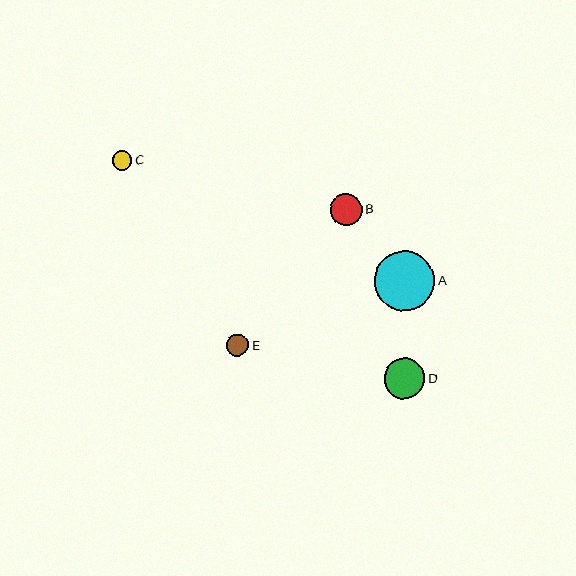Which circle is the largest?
Circle A is the largest with a size of approximately 60 pixels.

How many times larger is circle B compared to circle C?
Circle B is approximately 1.6 times the size of circle C.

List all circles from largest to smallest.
From largest to smallest: A, D, B, E, C.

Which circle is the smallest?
Circle C is the smallest with a size of approximately 20 pixels.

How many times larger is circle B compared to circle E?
Circle B is approximately 1.4 times the size of circle E.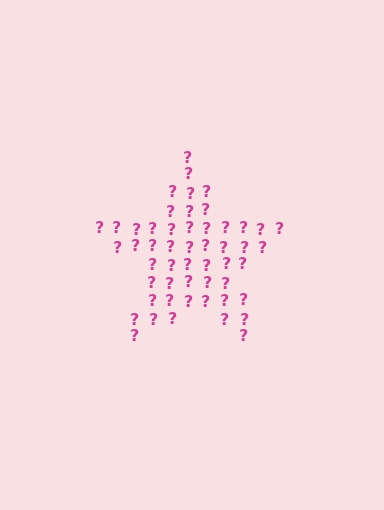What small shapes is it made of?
It is made of small question marks.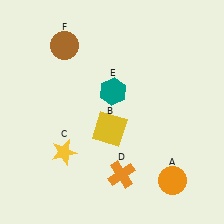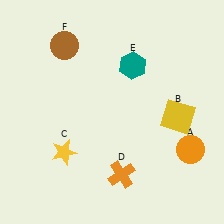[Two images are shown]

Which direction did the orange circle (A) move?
The orange circle (A) moved up.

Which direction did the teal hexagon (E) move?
The teal hexagon (E) moved up.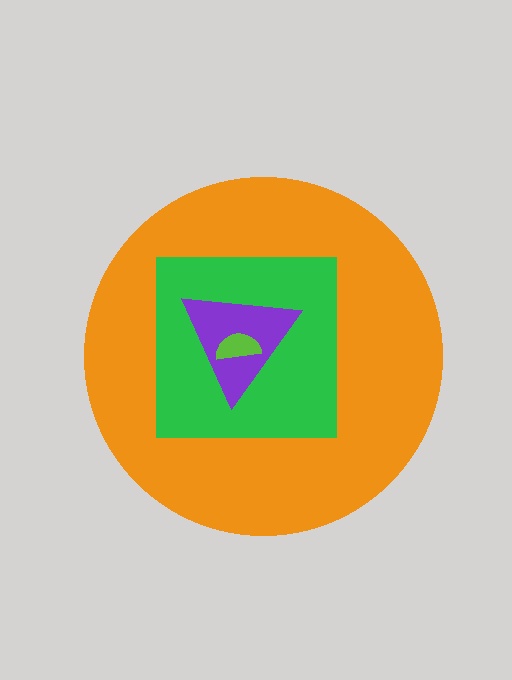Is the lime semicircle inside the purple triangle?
Yes.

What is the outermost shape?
The orange circle.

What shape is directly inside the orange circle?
The green square.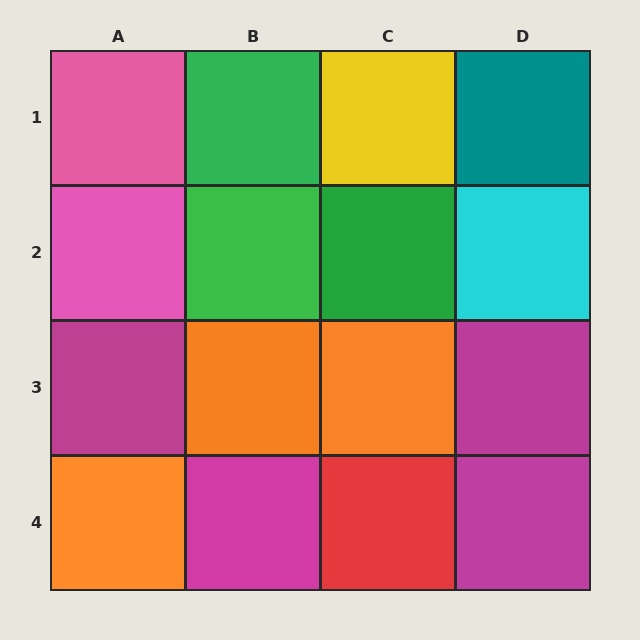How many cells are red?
1 cell is red.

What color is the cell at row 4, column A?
Orange.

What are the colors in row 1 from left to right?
Pink, green, yellow, teal.